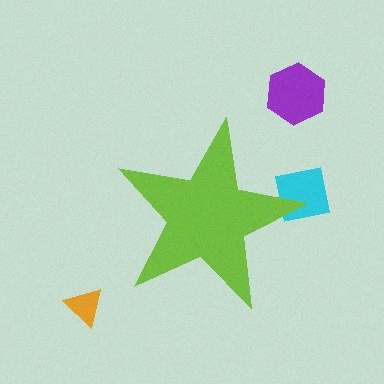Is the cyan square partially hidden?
Yes, the cyan square is partially hidden behind the lime star.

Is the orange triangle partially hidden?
No, the orange triangle is fully visible.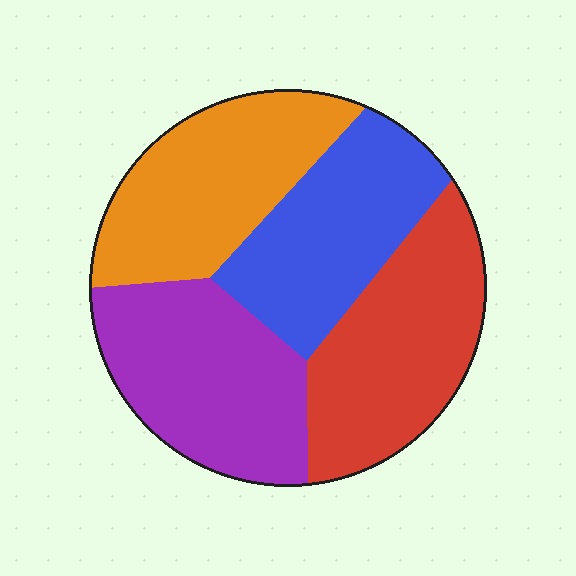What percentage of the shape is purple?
Purple covers 26% of the shape.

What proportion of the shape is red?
Red covers around 25% of the shape.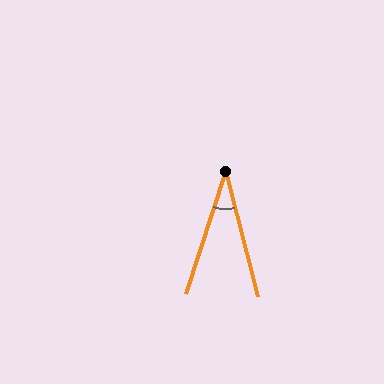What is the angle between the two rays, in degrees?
Approximately 32 degrees.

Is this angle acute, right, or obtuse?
It is acute.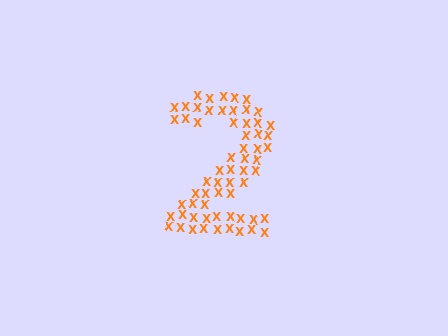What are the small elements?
The small elements are letter X's.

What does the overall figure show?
The overall figure shows the digit 2.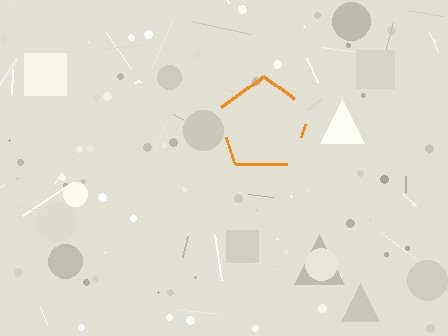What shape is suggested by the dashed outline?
The dashed outline suggests a pentagon.